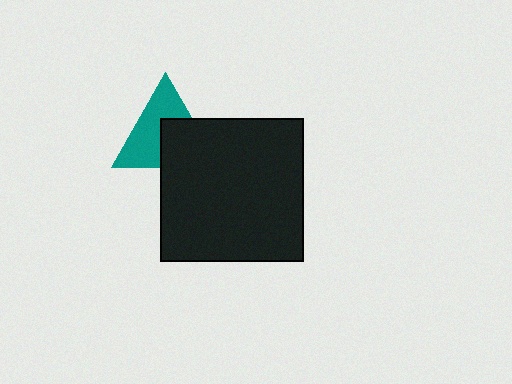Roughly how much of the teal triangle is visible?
About half of it is visible (roughly 55%).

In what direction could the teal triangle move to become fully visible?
The teal triangle could move toward the upper-left. That would shift it out from behind the black square entirely.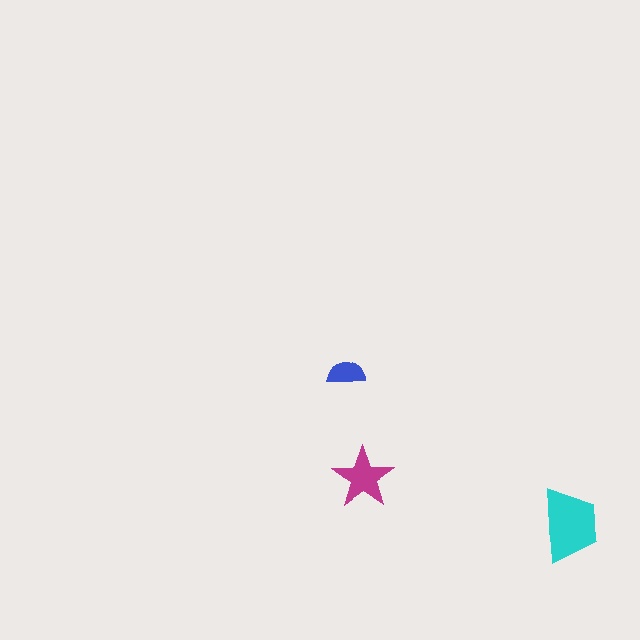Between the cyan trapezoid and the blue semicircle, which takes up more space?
The cyan trapezoid.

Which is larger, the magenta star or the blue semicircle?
The magenta star.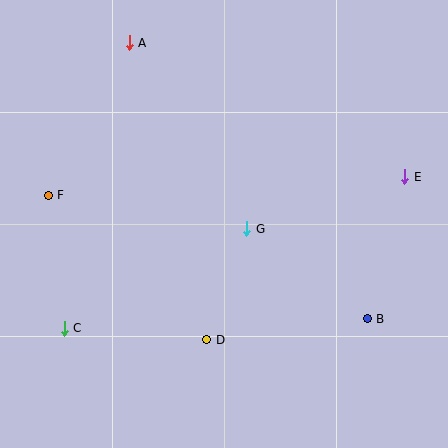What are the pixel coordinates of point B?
Point B is at (367, 319).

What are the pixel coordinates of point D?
Point D is at (207, 340).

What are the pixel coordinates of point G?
Point G is at (247, 229).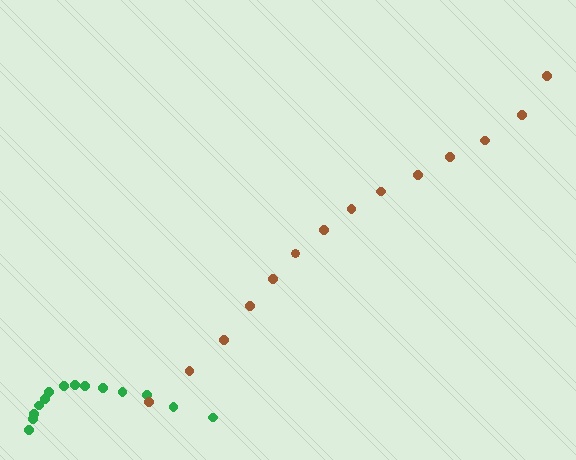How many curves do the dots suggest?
There are 2 distinct paths.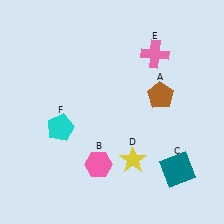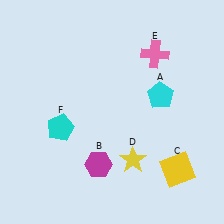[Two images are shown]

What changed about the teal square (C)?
In Image 1, C is teal. In Image 2, it changed to yellow.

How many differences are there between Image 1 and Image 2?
There are 3 differences between the two images.